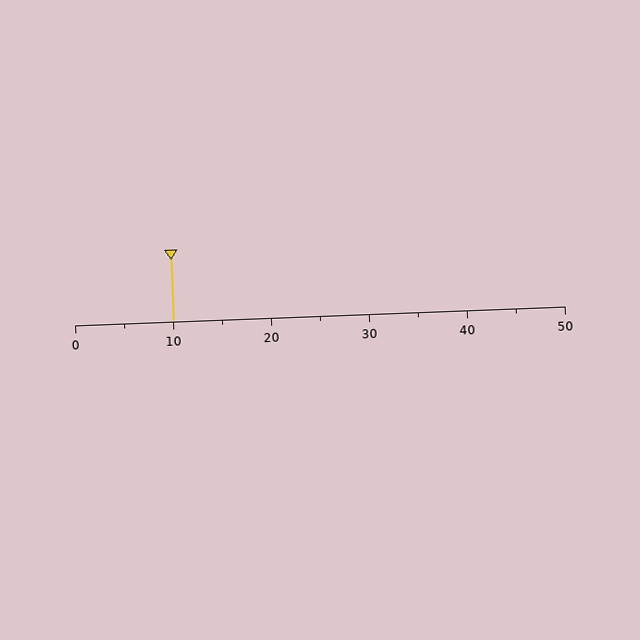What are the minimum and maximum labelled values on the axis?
The axis runs from 0 to 50.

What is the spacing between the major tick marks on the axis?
The major ticks are spaced 10 apart.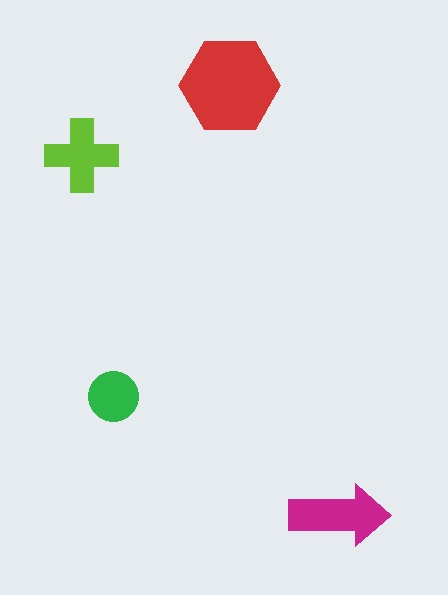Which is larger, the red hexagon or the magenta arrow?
The red hexagon.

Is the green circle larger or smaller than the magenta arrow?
Smaller.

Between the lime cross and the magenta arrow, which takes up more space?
The magenta arrow.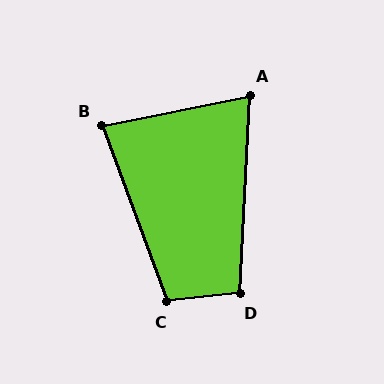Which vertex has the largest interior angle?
C, at approximately 104 degrees.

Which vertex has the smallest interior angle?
A, at approximately 76 degrees.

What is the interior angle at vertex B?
Approximately 81 degrees (acute).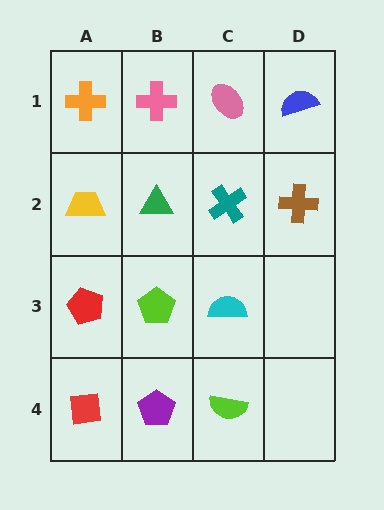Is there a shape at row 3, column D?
No, that cell is empty.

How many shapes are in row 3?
3 shapes.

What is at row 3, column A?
A red pentagon.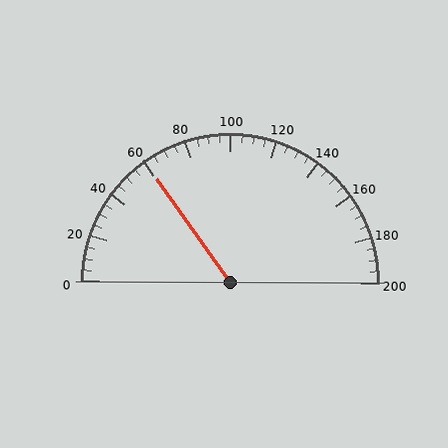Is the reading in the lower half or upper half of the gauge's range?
The reading is in the lower half of the range (0 to 200).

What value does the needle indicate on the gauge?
The needle indicates approximately 60.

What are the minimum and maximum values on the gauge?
The gauge ranges from 0 to 200.